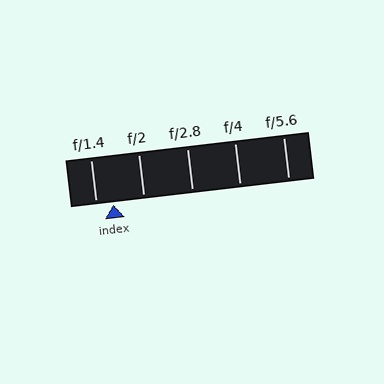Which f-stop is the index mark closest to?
The index mark is closest to f/1.4.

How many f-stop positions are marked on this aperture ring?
There are 5 f-stop positions marked.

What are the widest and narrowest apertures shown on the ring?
The widest aperture shown is f/1.4 and the narrowest is f/5.6.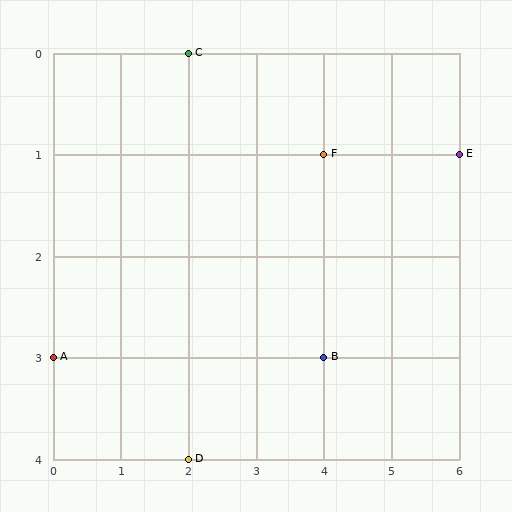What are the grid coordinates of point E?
Point E is at grid coordinates (6, 1).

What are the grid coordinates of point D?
Point D is at grid coordinates (2, 4).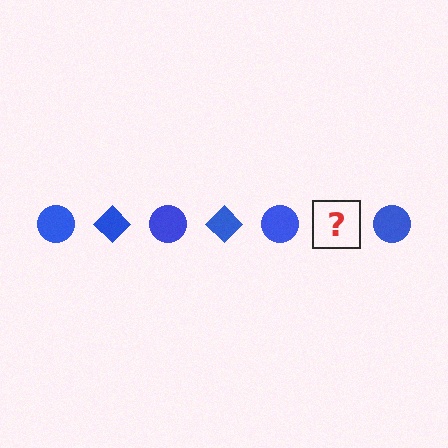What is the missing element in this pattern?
The missing element is a blue diamond.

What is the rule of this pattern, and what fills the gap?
The rule is that the pattern cycles through circle, diamond shapes in blue. The gap should be filled with a blue diamond.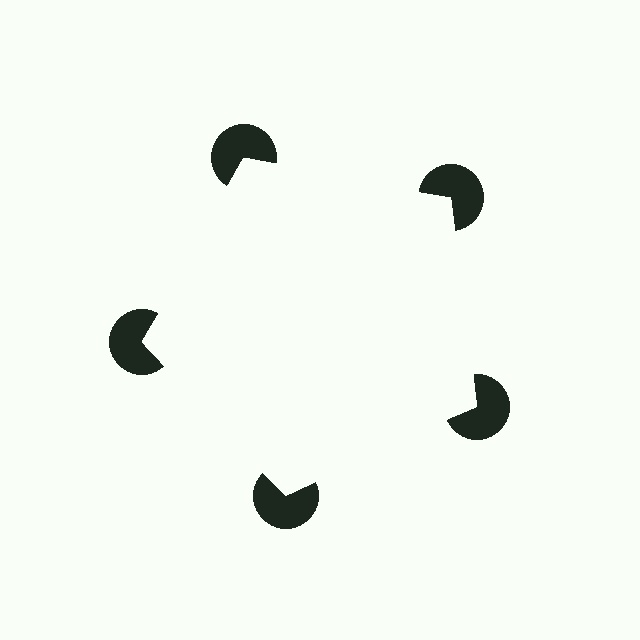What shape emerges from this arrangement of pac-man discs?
An illusory pentagon — its edges are inferred from the aligned wedge cuts in the pac-man discs, not physically drawn.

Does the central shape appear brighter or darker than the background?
It typically appears slightly brighter than the background, even though no actual brightness change is drawn.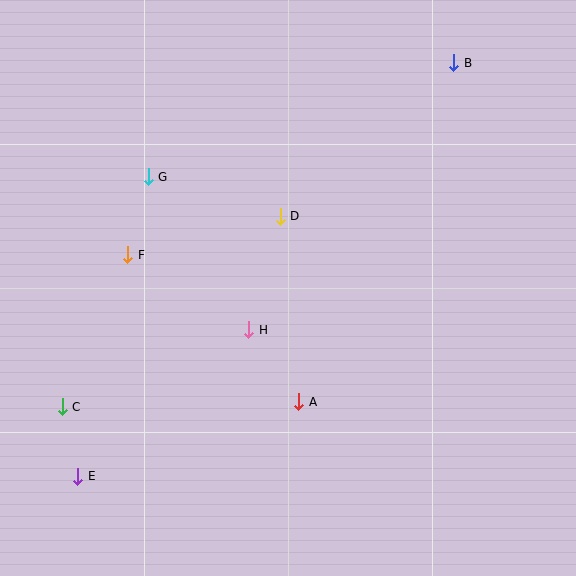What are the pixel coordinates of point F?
Point F is at (128, 255).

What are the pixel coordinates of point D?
Point D is at (280, 216).